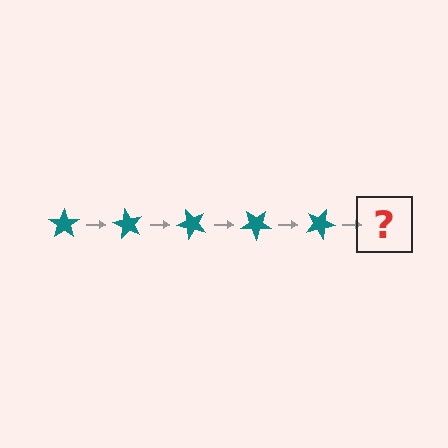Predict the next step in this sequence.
The next step is a teal star rotated 300 degrees.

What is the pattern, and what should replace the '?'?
The pattern is that the star rotates 60 degrees each step. The '?' should be a teal star rotated 300 degrees.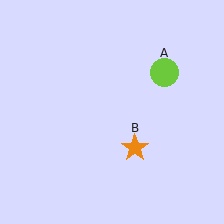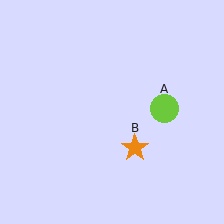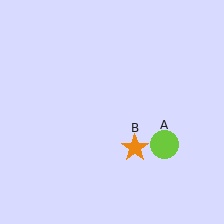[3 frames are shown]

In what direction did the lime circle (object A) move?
The lime circle (object A) moved down.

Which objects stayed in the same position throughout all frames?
Orange star (object B) remained stationary.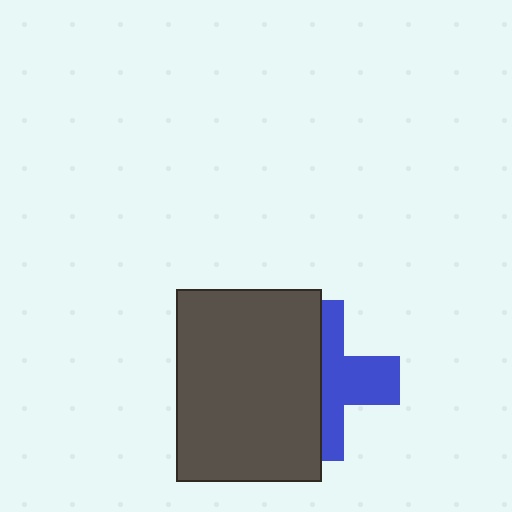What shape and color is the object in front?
The object in front is a dark gray rectangle.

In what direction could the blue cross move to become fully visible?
The blue cross could move right. That would shift it out from behind the dark gray rectangle entirely.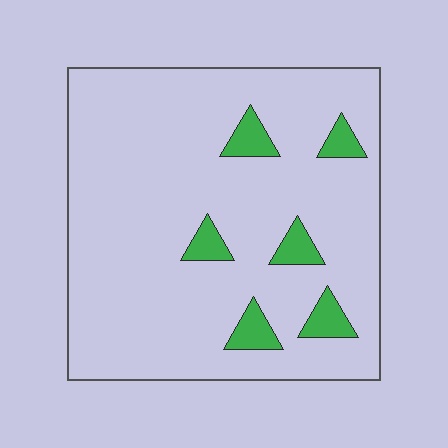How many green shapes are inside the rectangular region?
6.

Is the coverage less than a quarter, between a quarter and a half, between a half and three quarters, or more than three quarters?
Less than a quarter.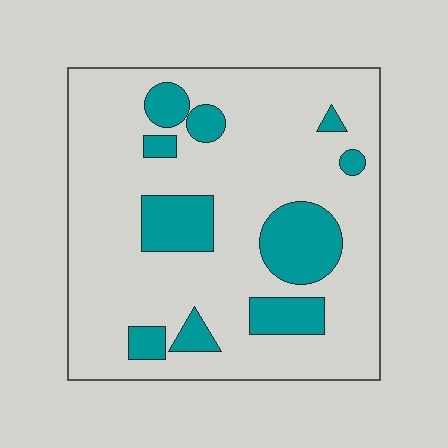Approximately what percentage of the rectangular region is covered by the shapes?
Approximately 20%.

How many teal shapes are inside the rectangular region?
10.